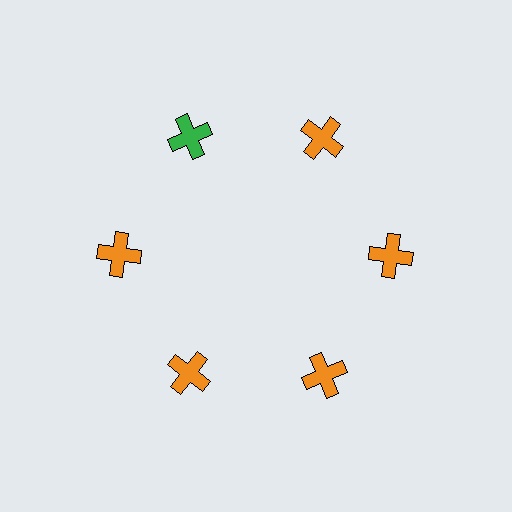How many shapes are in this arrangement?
There are 6 shapes arranged in a ring pattern.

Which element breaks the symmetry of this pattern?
The green cross at roughly the 11 o'clock position breaks the symmetry. All other shapes are orange crosses.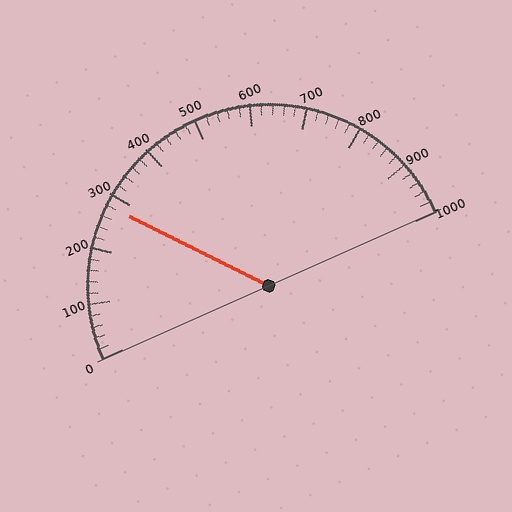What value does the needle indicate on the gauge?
The needle indicates approximately 280.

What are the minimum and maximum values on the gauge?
The gauge ranges from 0 to 1000.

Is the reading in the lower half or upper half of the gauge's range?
The reading is in the lower half of the range (0 to 1000).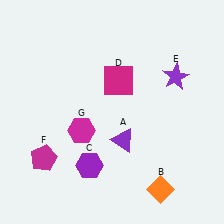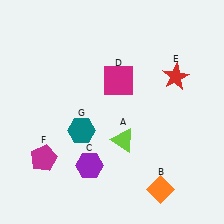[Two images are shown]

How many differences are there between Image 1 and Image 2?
There are 3 differences between the two images.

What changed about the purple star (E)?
In Image 1, E is purple. In Image 2, it changed to red.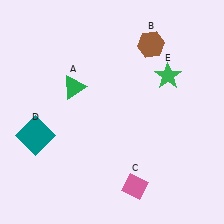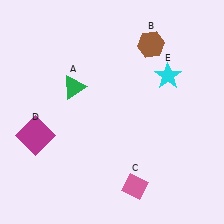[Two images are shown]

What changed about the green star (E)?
In Image 1, E is green. In Image 2, it changed to cyan.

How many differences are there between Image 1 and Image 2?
There are 2 differences between the two images.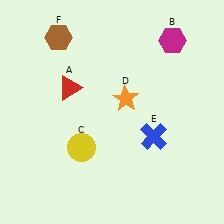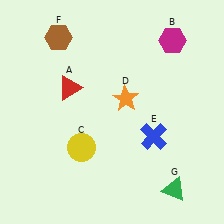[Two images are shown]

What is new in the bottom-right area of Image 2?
A green triangle (G) was added in the bottom-right area of Image 2.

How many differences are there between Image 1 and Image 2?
There is 1 difference between the two images.